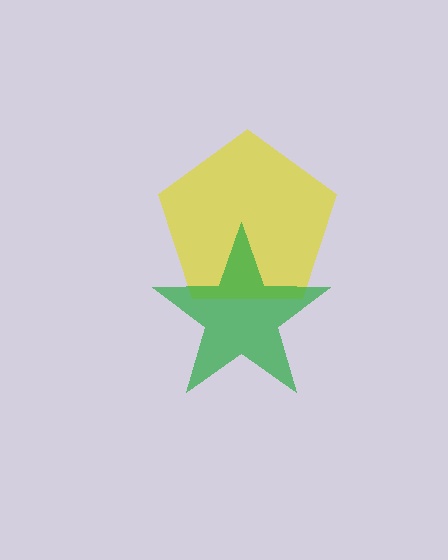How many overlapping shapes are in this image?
There are 2 overlapping shapes in the image.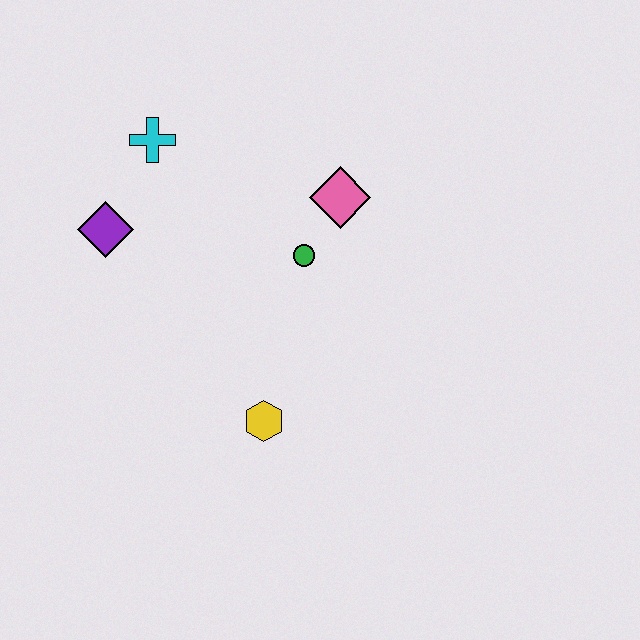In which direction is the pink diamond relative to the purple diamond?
The pink diamond is to the right of the purple diamond.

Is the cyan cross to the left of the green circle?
Yes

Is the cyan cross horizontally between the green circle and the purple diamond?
Yes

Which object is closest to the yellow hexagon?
The green circle is closest to the yellow hexagon.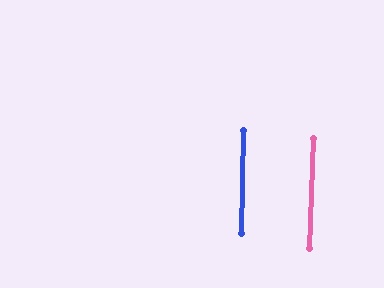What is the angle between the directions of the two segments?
Approximately 1 degree.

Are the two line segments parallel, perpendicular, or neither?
Parallel — their directions differ by only 1.2°.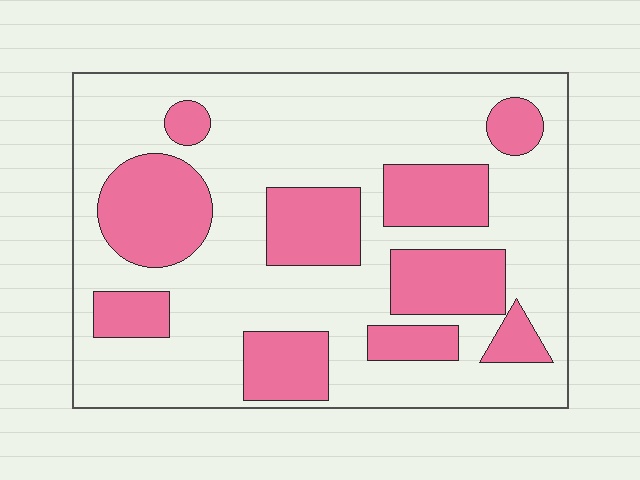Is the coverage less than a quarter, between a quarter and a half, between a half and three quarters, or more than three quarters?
Between a quarter and a half.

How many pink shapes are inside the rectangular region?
10.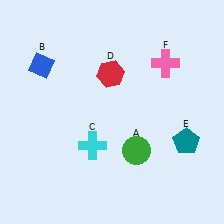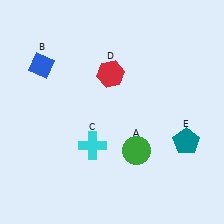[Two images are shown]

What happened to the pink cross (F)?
The pink cross (F) was removed in Image 2. It was in the top-right area of Image 1.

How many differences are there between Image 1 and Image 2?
There is 1 difference between the two images.